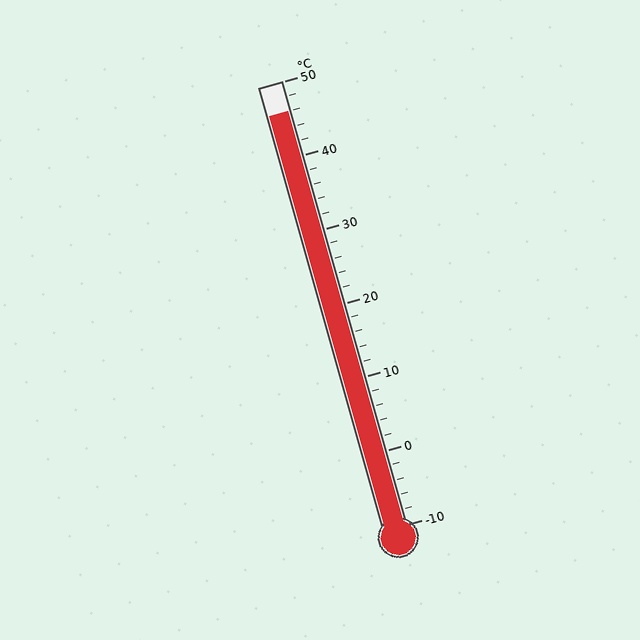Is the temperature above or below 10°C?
The temperature is above 10°C.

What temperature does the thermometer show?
The thermometer shows approximately 46°C.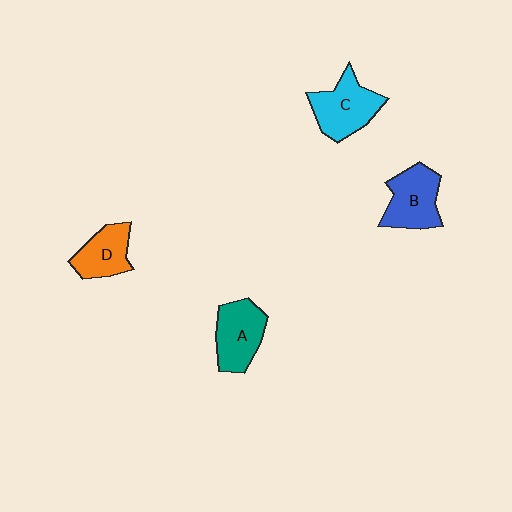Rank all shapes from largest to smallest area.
From largest to smallest: C (cyan), B (blue), A (teal), D (orange).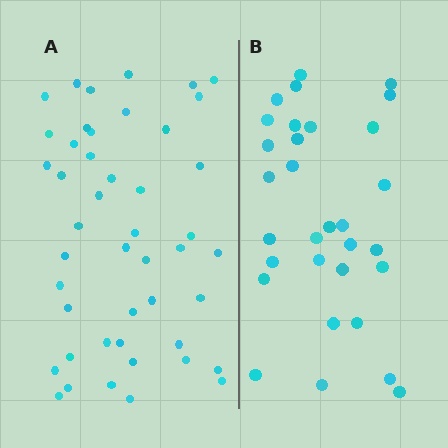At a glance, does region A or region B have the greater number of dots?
Region A (the left region) has more dots.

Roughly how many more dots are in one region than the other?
Region A has approximately 15 more dots than region B.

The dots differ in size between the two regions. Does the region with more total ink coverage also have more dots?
No. Region B has more total ink coverage because its dots are larger, but region A actually contains more individual dots. Total area can be misleading — the number of items is what matters here.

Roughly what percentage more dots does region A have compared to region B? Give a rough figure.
About 50% more.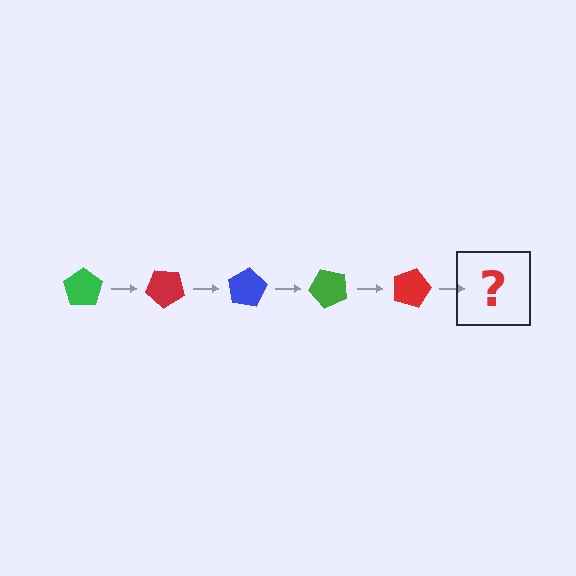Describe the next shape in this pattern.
It should be a blue pentagon, rotated 200 degrees from the start.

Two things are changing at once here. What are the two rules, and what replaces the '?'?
The two rules are that it rotates 40 degrees each step and the color cycles through green, red, and blue. The '?' should be a blue pentagon, rotated 200 degrees from the start.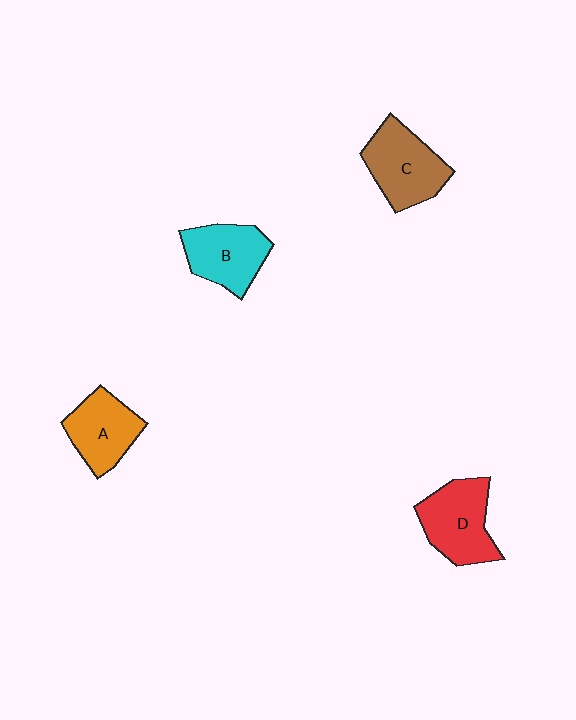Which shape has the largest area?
Shape D (red).